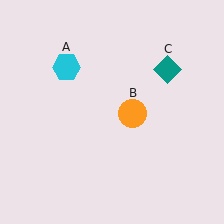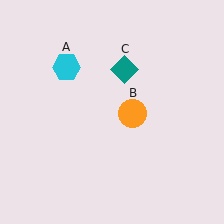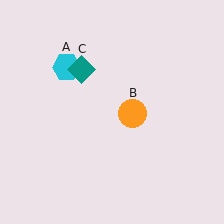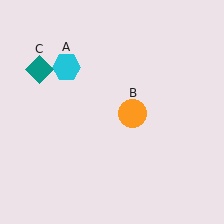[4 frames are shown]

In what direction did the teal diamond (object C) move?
The teal diamond (object C) moved left.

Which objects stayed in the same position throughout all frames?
Cyan hexagon (object A) and orange circle (object B) remained stationary.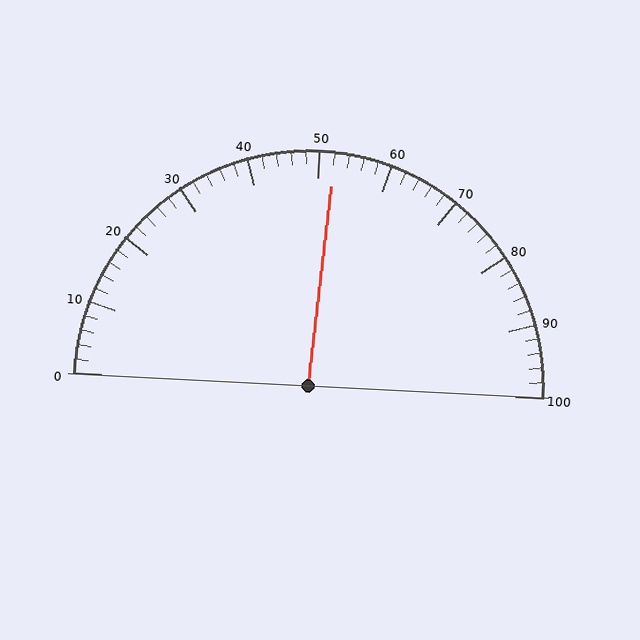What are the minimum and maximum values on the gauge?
The gauge ranges from 0 to 100.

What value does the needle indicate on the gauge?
The needle indicates approximately 52.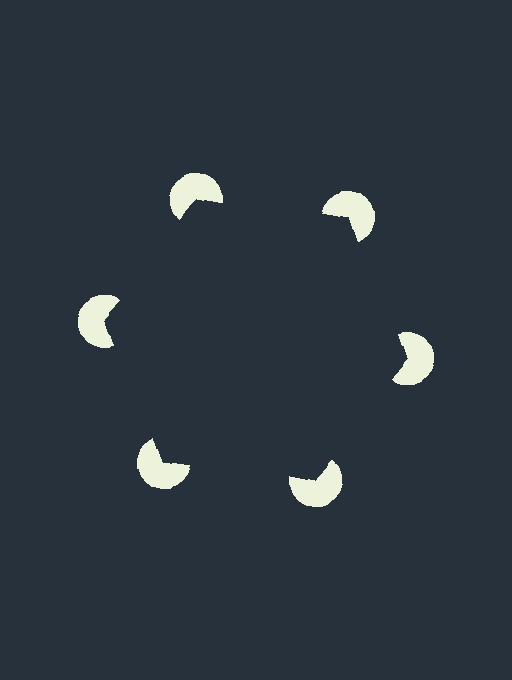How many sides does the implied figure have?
6 sides.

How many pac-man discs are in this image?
There are 6 — one at each vertex of the illusory hexagon.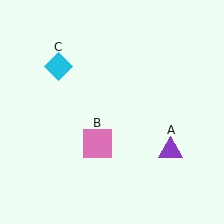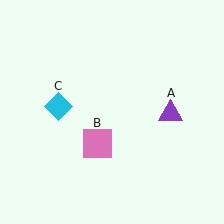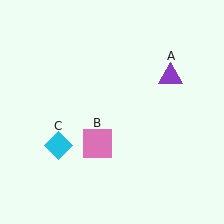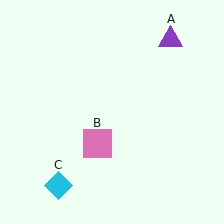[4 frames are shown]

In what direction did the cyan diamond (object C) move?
The cyan diamond (object C) moved down.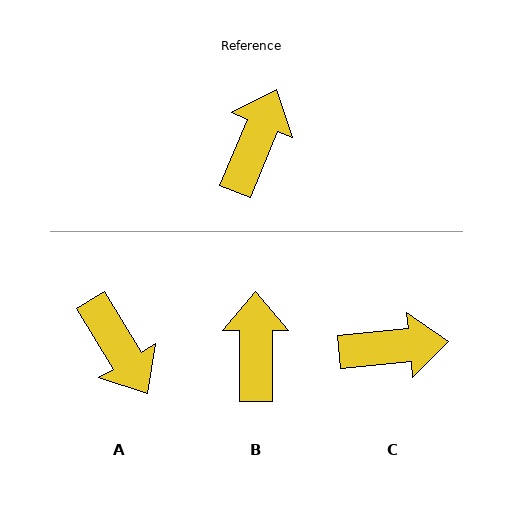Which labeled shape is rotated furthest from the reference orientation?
A, about 127 degrees away.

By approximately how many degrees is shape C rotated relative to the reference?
Approximately 62 degrees clockwise.